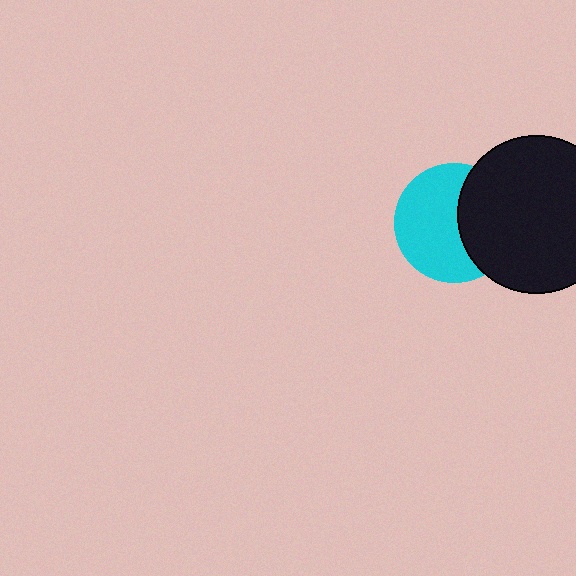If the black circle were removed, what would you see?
You would see the complete cyan circle.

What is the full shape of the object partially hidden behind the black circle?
The partially hidden object is a cyan circle.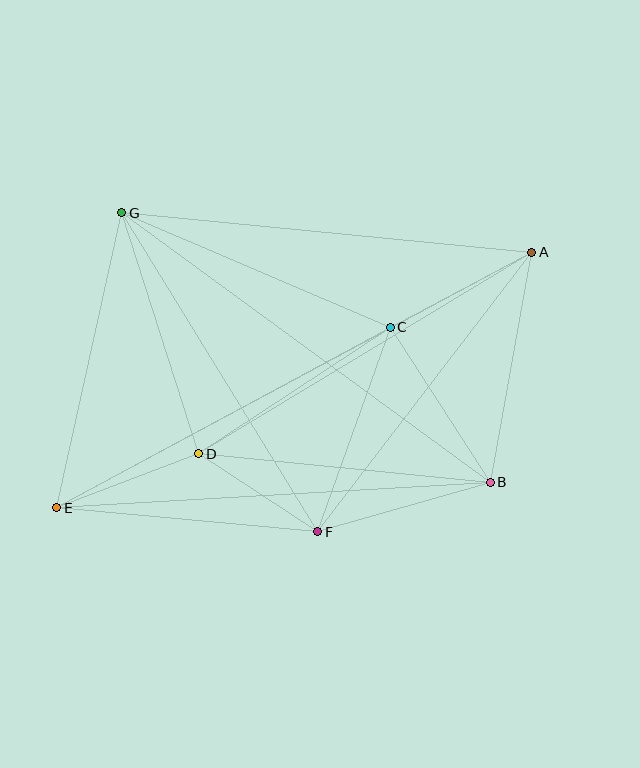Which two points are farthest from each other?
Points A and E are farthest from each other.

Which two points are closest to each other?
Points D and F are closest to each other.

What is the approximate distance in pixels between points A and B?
The distance between A and B is approximately 234 pixels.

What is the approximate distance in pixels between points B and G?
The distance between B and G is approximately 457 pixels.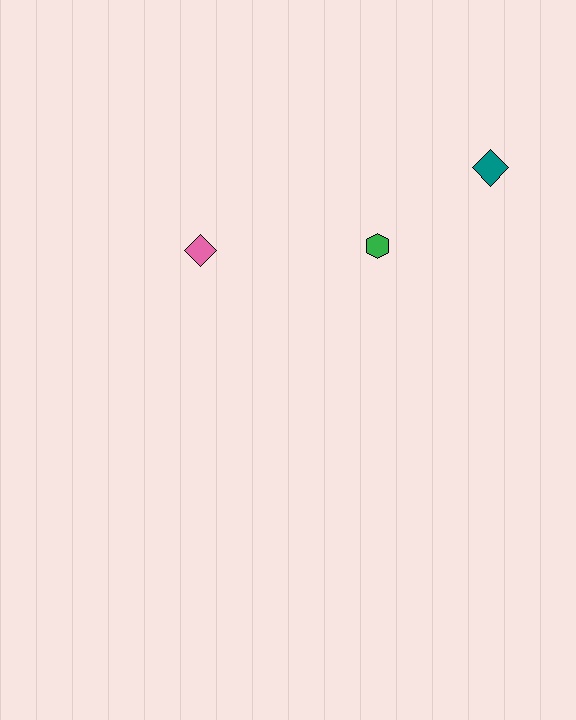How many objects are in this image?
There are 3 objects.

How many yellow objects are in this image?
There are no yellow objects.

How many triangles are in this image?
There are no triangles.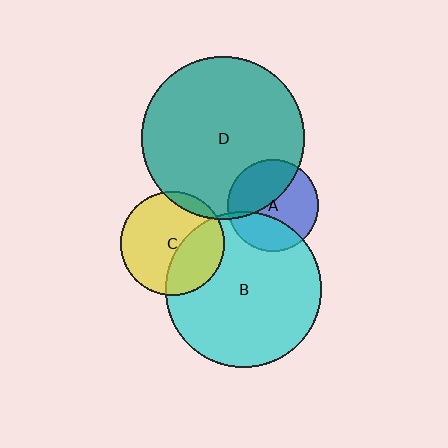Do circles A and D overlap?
Yes.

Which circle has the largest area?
Circle D (teal).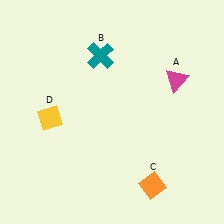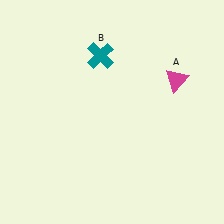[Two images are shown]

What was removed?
The orange diamond (C), the yellow diamond (D) were removed in Image 2.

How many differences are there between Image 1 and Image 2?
There are 2 differences between the two images.